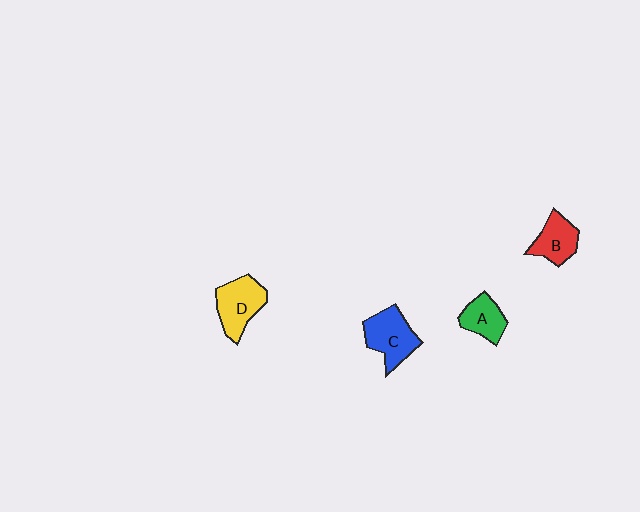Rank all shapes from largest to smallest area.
From largest to smallest: C (blue), D (yellow), B (red), A (green).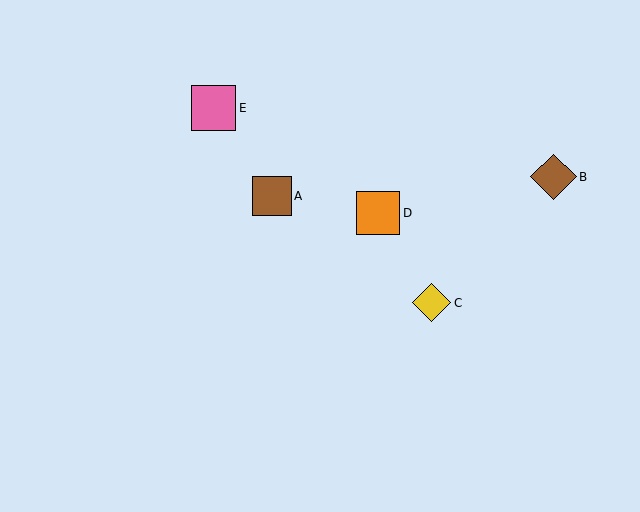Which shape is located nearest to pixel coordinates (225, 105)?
The pink square (labeled E) at (214, 108) is nearest to that location.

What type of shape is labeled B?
Shape B is a brown diamond.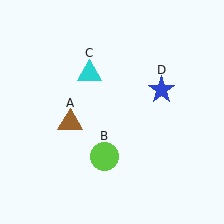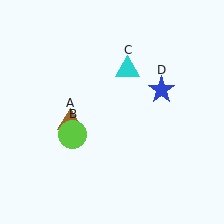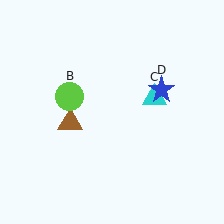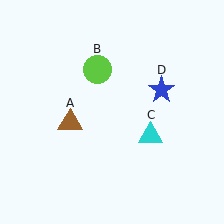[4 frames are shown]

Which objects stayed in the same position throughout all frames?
Brown triangle (object A) and blue star (object D) remained stationary.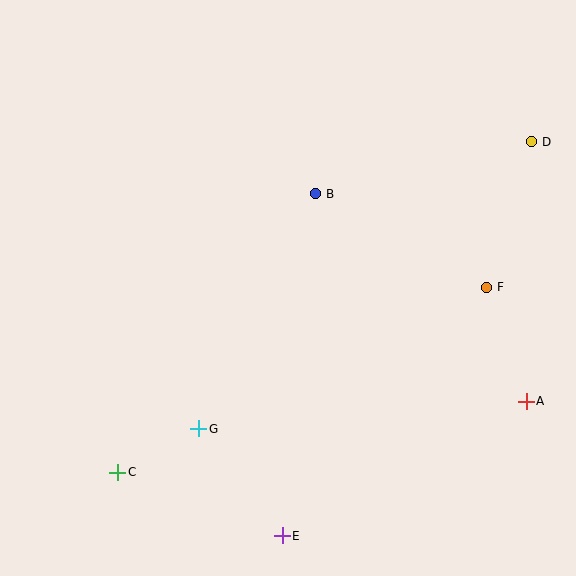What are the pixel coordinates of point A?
Point A is at (526, 401).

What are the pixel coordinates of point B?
Point B is at (316, 194).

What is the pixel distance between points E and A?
The distance between E and A is 279 pixels.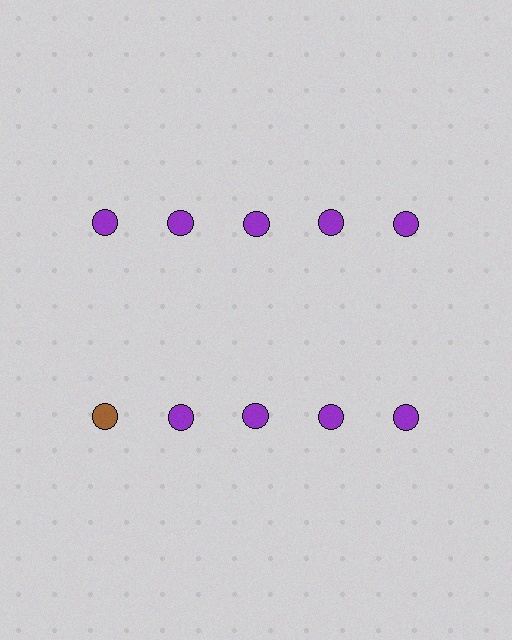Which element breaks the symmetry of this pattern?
The brown circle in the second row, leftmost column breaks the symmetry. All other shapes are purple circles.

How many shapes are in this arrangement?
There are 10 shapes arranged in a grid pattern.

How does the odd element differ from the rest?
It has a different color: brown instead of purple.